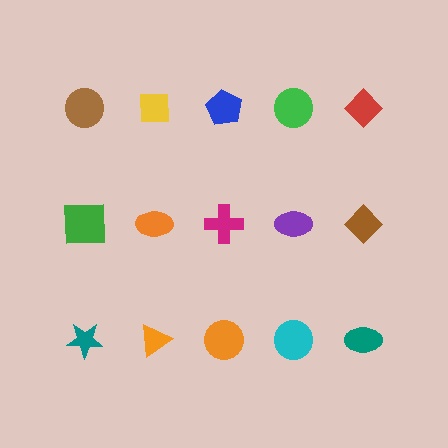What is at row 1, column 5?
A red diamond.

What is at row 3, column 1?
A teal star.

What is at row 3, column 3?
An orange circle.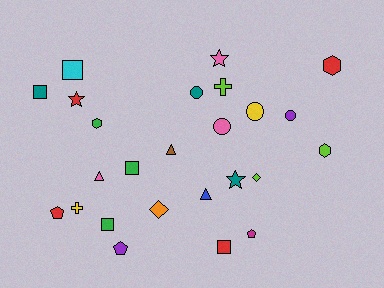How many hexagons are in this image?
There are 3 hexagons.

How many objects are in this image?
There are 25 objects.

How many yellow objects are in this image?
There are 2 yellow objects.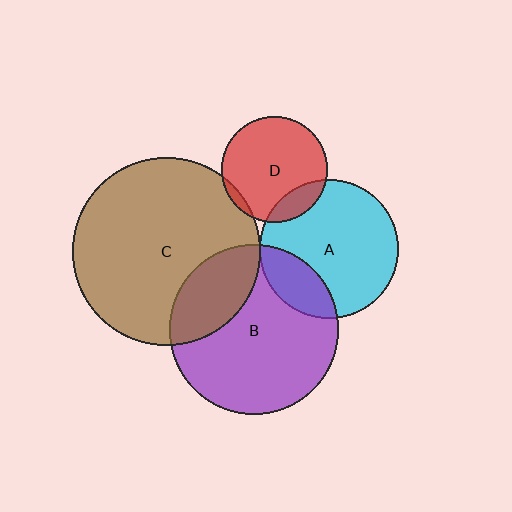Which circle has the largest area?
Circle C (brown).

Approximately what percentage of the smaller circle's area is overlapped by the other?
Approximately 5%.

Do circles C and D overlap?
Yes.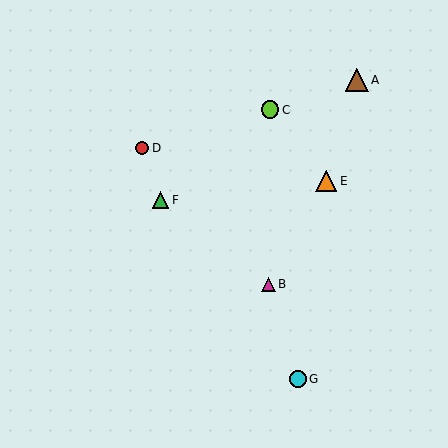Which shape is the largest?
The brown triangle (labeled A) is the largest.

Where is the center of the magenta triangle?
The center of the magenta triangle is at (268, 284).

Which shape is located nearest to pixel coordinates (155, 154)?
The red circle (labeled D) at (142, 148) is nearest to that location.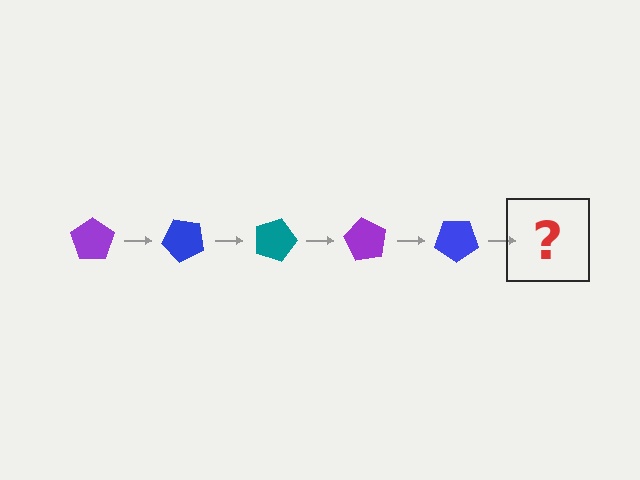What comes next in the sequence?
The next element should be a teal pentagon, rotated 225 degrees from the start.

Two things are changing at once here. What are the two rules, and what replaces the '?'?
The two rules are that it rotates 45 degrees each step and the color cycles through purple, blue, and teal. The '?' should be a teal pentagon, rotated 225 degrees from the start.